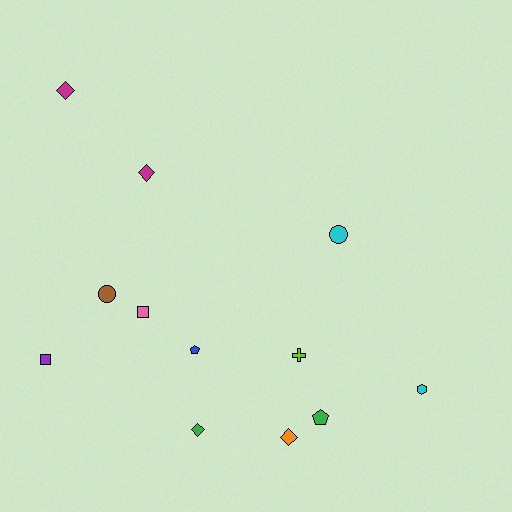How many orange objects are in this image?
There is 1 orange object.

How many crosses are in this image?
There is 1 cross.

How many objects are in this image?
There are 12 objects.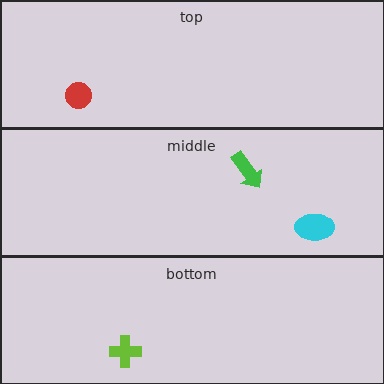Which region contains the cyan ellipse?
The middle region.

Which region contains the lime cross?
The bottom region.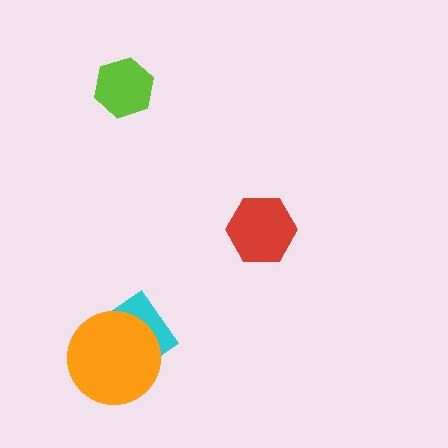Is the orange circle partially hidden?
No, no other shape covers it.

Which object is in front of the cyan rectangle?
The orange circle is in front of the cyan rectangle.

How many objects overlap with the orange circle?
1 object overlaps with the orange circle.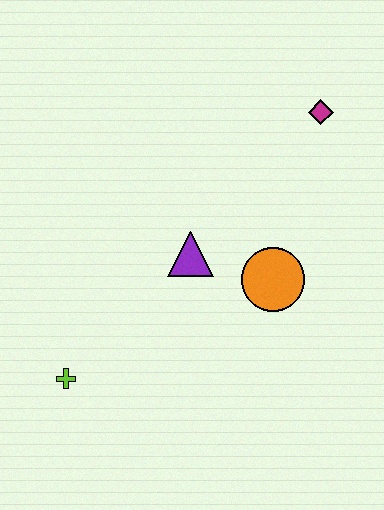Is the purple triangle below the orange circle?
No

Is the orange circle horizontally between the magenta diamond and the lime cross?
Yes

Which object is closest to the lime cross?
The purple triangle is closest to the lime cross.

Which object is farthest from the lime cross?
The magenta diamond is farthest from the lime cross.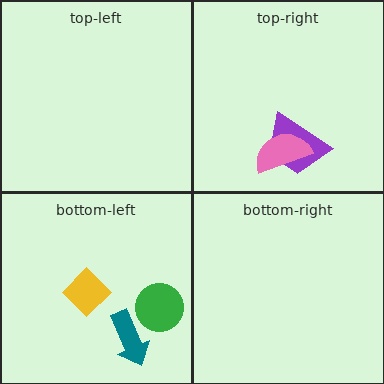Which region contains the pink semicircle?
The top-right region.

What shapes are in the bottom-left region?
The teal arrow, the yellow diamond, the green circle.